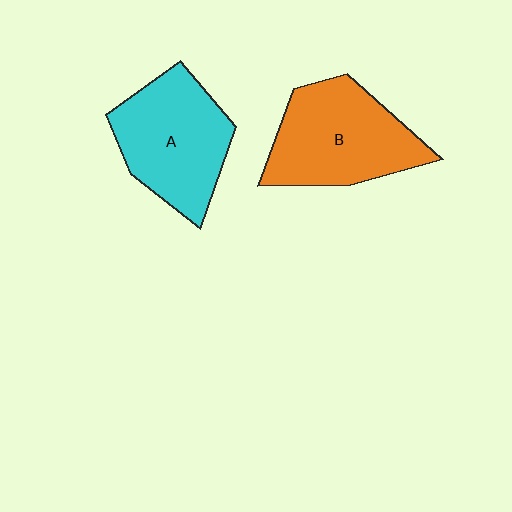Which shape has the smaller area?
Shape A (cyan).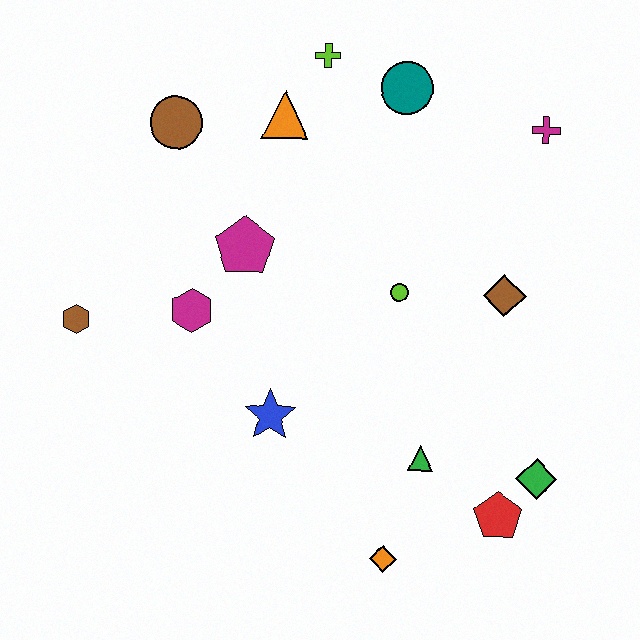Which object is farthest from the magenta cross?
The brown hexagon is farthest from the magenta cross.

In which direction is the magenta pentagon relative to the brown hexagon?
The magenta pentagon is to the right of the brown hexagon.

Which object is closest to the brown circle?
The orange triangle is closest to the brown circle.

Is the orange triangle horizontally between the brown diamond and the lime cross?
No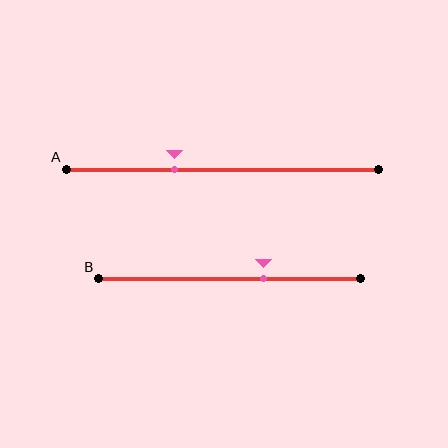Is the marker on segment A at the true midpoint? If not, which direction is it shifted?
No, the marker on segment A is shifted to the left by about 15% of the segment length.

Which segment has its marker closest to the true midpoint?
Segment B has its marker closest to the true midpoint.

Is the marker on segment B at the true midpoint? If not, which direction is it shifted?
No, the marker on segment B is shifted to the right by about 13% of the segment length.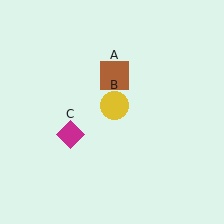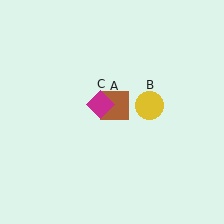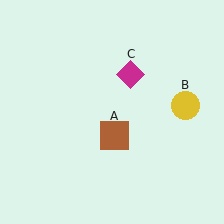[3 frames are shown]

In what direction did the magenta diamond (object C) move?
The magenta diamond (object C) moved up and to the right.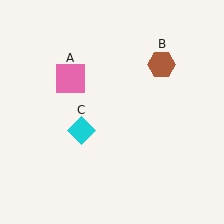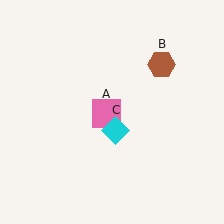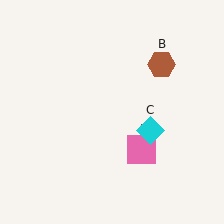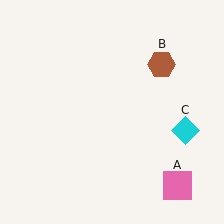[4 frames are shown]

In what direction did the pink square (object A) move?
The pink square (object A) moved down and to the right.